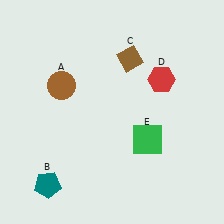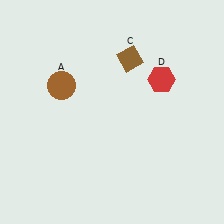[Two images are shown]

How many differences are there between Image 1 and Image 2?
There are 2 differences between the two images.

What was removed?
The green square (E), the teal pentagon (B) were removed in Image 2.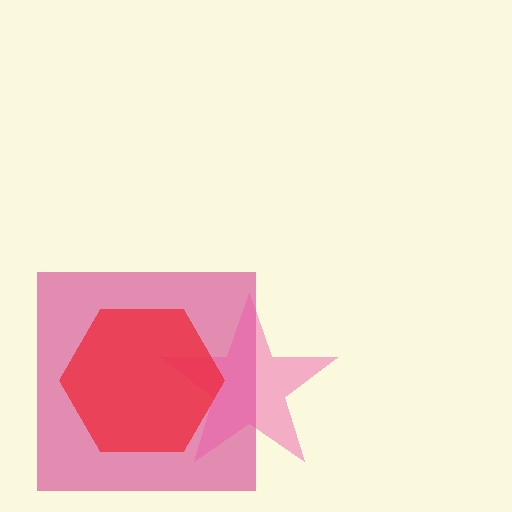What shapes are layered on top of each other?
The layered shapes are: a magenta square, a pink star, a red hexagon.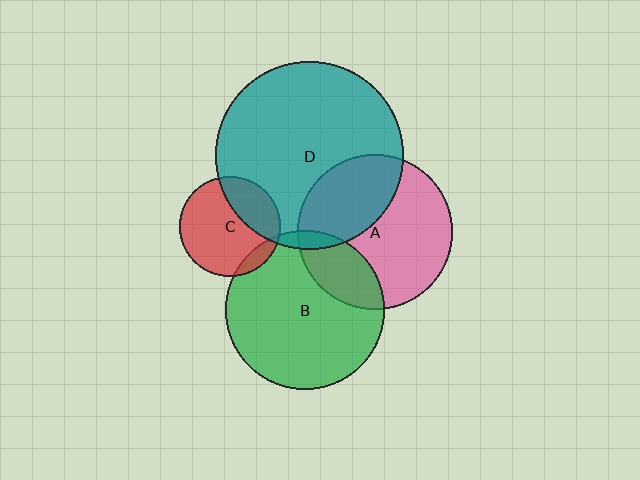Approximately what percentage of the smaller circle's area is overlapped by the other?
Approximately 10%.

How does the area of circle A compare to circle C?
Approximately 2.4 times.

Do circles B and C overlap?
Yes.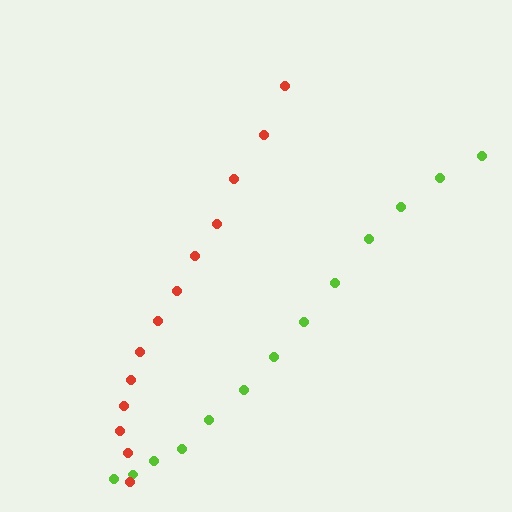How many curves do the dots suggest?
There are 2 distinct paths.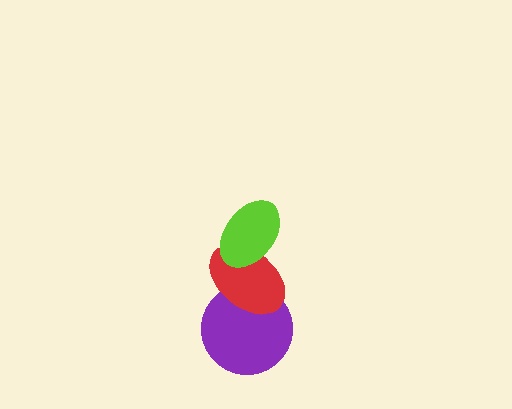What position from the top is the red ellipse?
The red ellipse is 2nd from the top.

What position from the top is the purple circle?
The purple circle is 3rd from the top.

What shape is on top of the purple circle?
The red ellipse is on top of the purple circle.